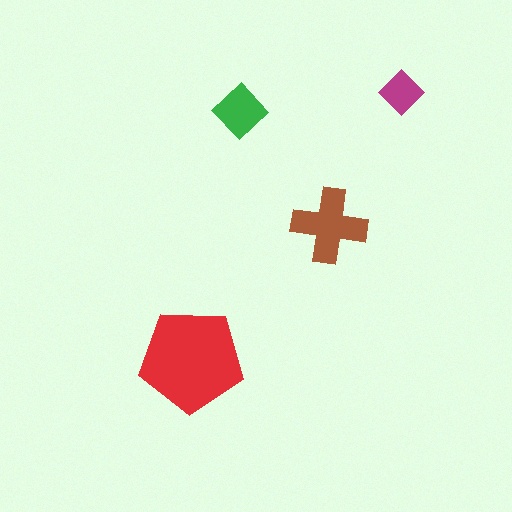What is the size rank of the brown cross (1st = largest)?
2nd.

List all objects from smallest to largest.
The magenta diamond, the green diamond, the brown cross, the red pentagon.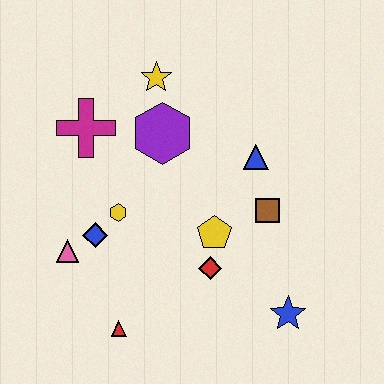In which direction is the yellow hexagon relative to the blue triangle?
The yellow hexagon is to the left of the blue triangle.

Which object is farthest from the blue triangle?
The red triangle is farthest from the blue triangle.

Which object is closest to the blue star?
The red diamond is closest to the blue star.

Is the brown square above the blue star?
Yes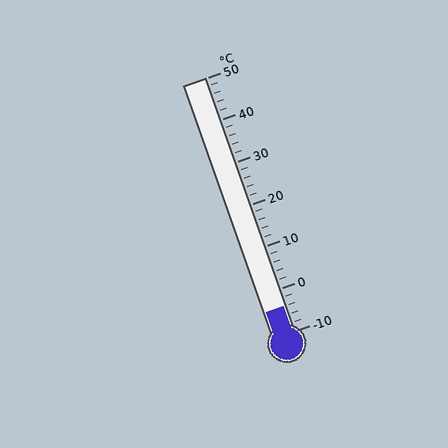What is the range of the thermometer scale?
The thermometer scale ranges from -10°C to 50°C.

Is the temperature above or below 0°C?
The temperature is below 0°C.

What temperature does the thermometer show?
The thermometer shows approximately -4°C.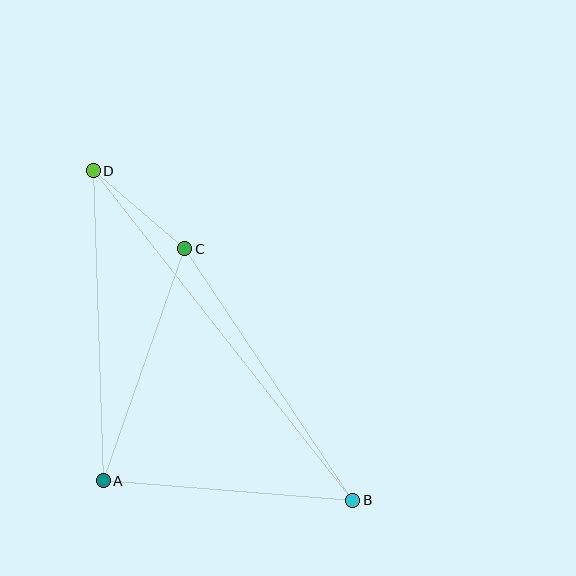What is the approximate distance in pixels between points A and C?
The distance between A and C is approximately 246 pixels.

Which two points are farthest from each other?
Points B and D are farthest from each other.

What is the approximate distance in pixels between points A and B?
The distance between A and B is approximately 250 pixels.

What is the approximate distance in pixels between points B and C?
The distance between B and C is approximately 302 pixels.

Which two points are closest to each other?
Points C and D are closest to each other.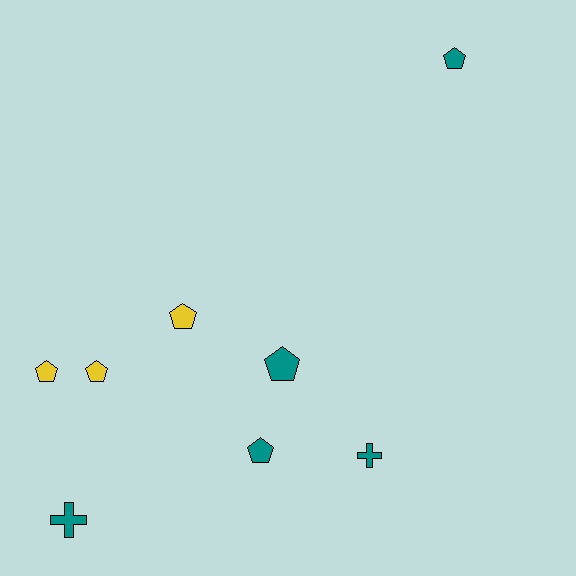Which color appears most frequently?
Teal, with 5 objects.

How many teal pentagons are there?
There are 3 teal pentagons.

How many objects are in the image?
There are 8 objects.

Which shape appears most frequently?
Pentagon, with 6 objects.